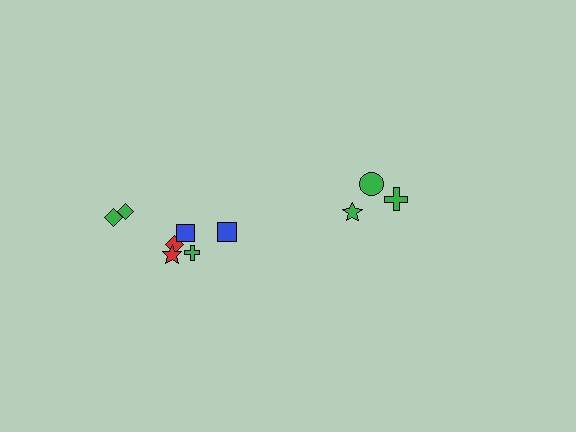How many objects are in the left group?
There are 7 objects.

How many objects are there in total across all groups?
There are 10 objects.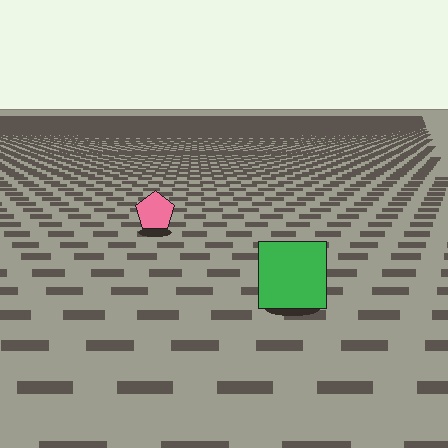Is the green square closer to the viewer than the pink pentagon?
Yes. The green square is closer — you can tell from the texture gradient: the ground texture is coarser near it.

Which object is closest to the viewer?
The green square is closest. The texture marks near it are larger and more spread out.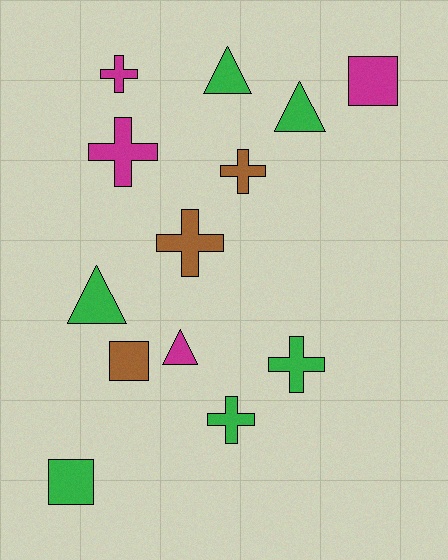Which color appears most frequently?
Green, with 6 objects.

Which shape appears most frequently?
Cross, with 6 objects.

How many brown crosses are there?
There are 2 brown crosses.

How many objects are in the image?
There are 13 objects.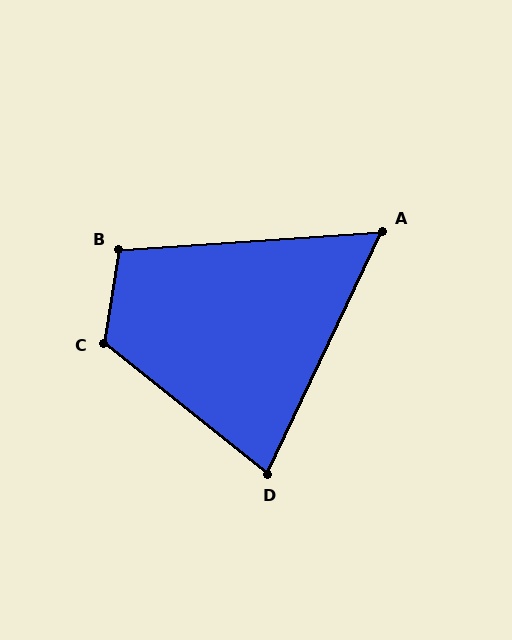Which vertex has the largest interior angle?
C, at approximately 119 degrees.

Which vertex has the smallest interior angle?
A, at approximately 61 degrees.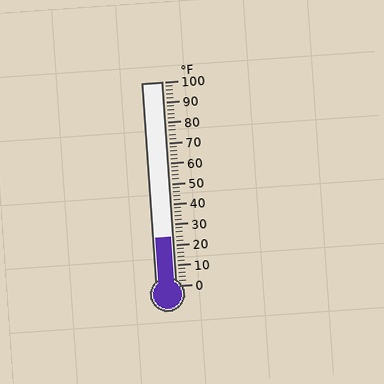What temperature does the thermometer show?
The thermometer shows approximately 24°F.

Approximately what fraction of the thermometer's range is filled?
The thermometer is filled to approximately 25% of its range.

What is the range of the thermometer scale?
The thermometer scale ranges from 0°F to 100°F.